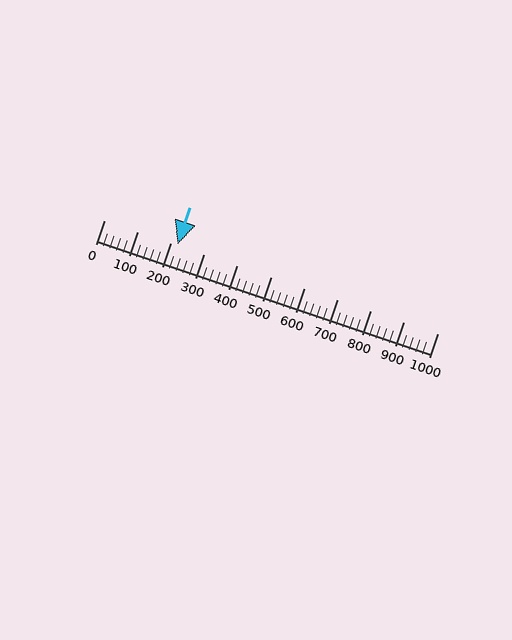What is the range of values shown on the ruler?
The ruler shows values from 0 to 1000.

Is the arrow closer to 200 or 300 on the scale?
The arrow is closer to 200.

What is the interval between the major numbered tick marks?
The major tick marks are spaced 100 units apart.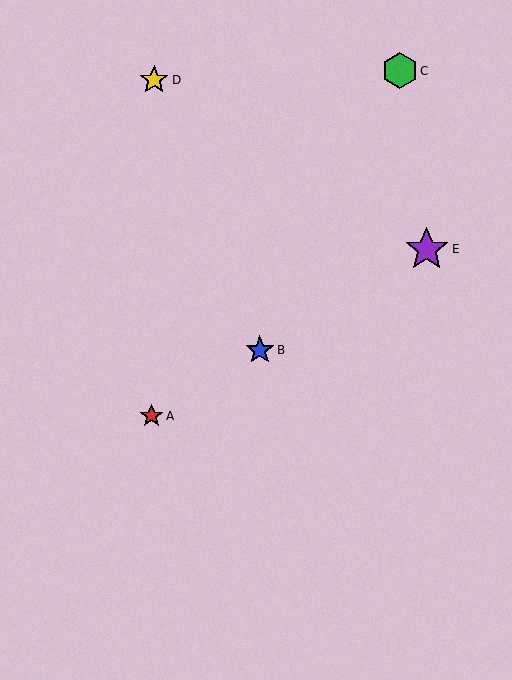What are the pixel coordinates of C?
Object C is at (400, 71).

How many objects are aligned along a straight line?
3 objects (A, B, E) are aligned along a straight line.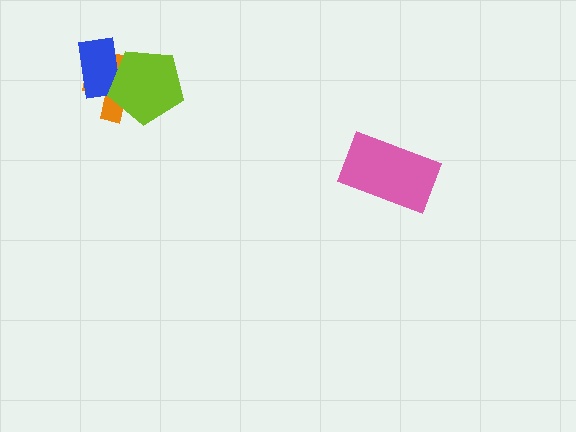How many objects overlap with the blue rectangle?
2 objects overlap with the blue rectangle.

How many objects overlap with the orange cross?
2 objects overlap with the orange cross.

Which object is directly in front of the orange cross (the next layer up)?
The blue rectangle is directly in front of the orange cross.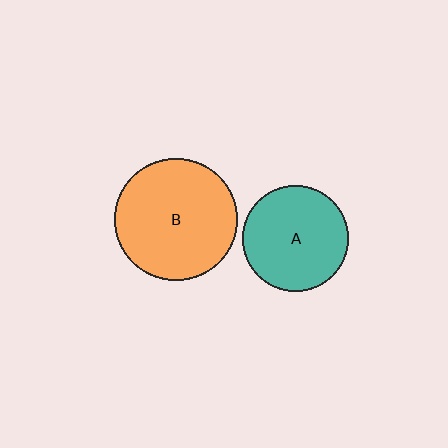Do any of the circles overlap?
No, none of the circles overlap.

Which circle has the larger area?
Circle B (orange).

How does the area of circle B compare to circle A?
Approximately 1.3 times.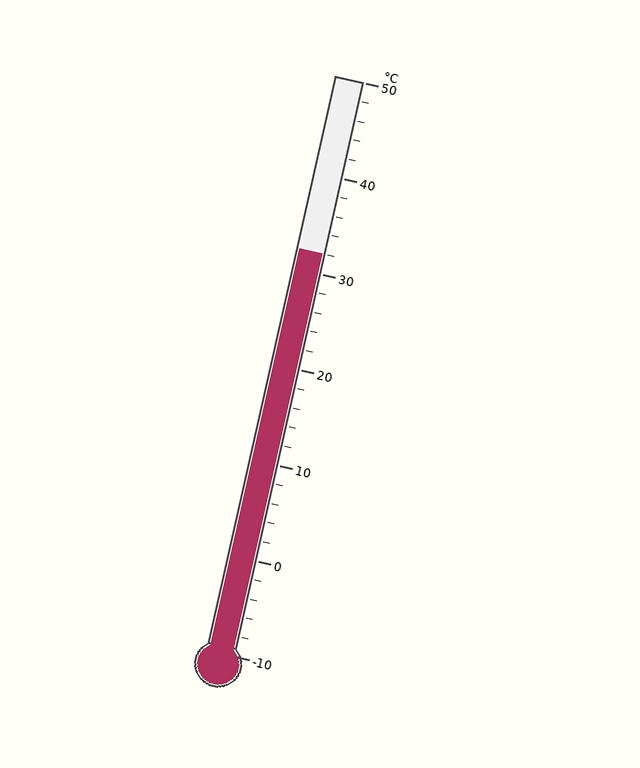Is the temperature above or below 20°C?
The temperature is above 20°C.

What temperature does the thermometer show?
The thermometer shows approximately 32°C.